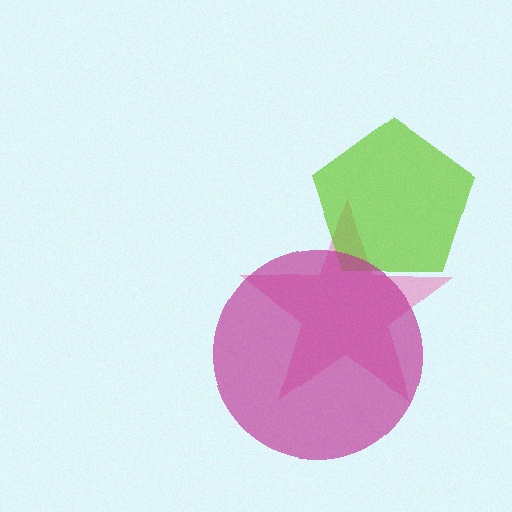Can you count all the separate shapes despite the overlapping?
Yes, there are 3 separate shapes.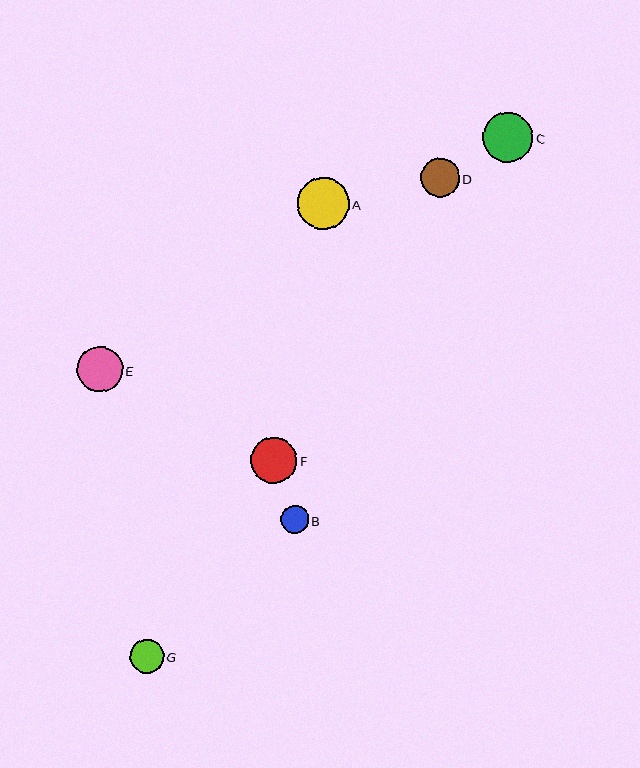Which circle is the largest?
Circle A is the largest with a size of approximately 52 pixels.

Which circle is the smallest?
Circle B is the smallest with a size of approximately 28 pixels.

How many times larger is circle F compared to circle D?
Circle F is approximately 1.2 times the size of circle D.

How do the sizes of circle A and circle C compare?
Circle A and circle C are approximately the same size.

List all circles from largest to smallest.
From largest to smallest: A, C, F, E, D, G, B.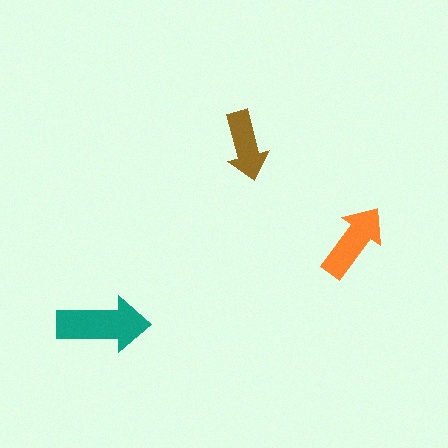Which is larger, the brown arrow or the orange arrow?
The orange one.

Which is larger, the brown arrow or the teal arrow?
The teal one.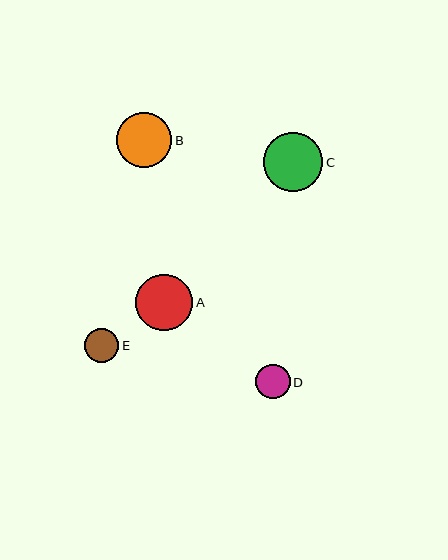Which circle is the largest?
Circle C is the largest with a size of approximately 59 pixels.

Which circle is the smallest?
Circle E is the smallest with a size of approximately 35 pixels.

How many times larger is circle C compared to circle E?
Circle C is approximately 1.7 times the size of circle E.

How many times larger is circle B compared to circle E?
Circle B is approximately 1.6 times the size of circle E.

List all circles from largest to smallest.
From largest to smallest: C, A, B, D, E.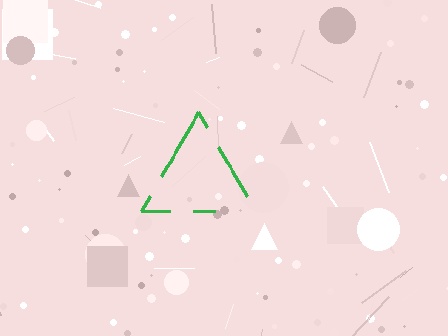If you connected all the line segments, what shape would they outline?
They would outline a triangle.